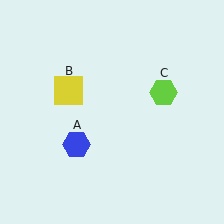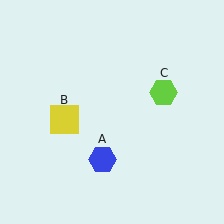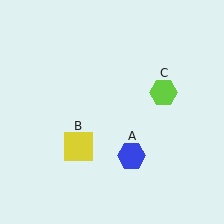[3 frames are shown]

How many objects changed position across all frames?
2 objects changed position: blue hexagon (object A), yellow square (object B).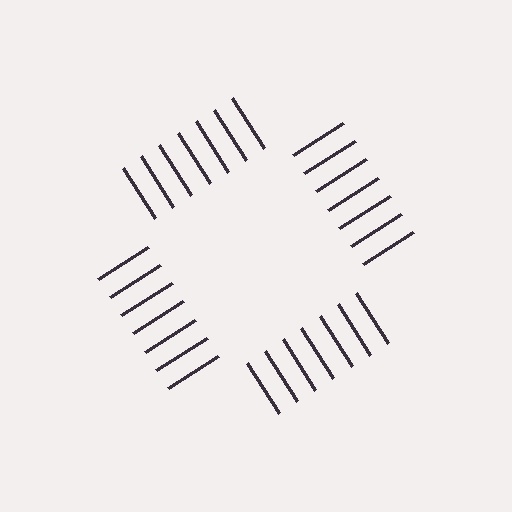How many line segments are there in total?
28 — 7 along each of the 4 edges.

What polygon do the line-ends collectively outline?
An illusory square — the line segments terminate on its edges but no continuous stroke is drawn.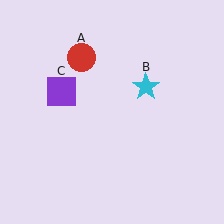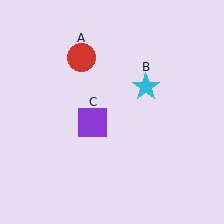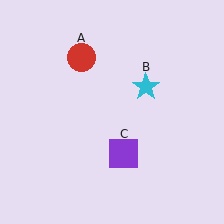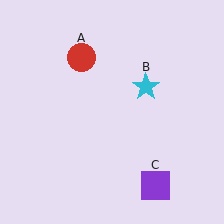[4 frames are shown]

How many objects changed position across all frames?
1 object changed position: purple square (object C).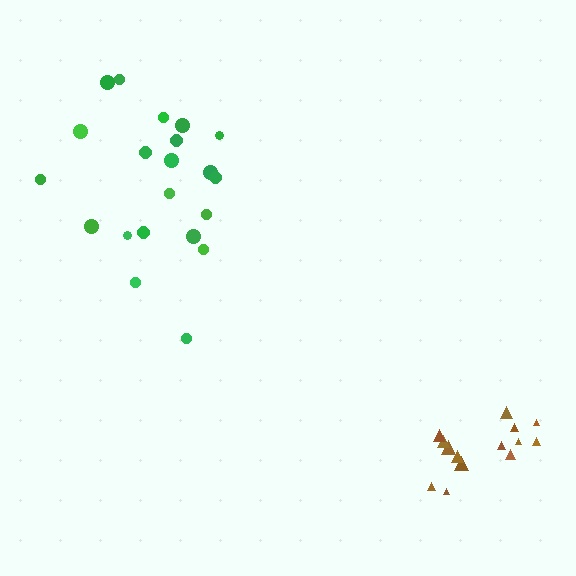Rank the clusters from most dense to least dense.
brown, green.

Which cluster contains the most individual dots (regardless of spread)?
Green (21).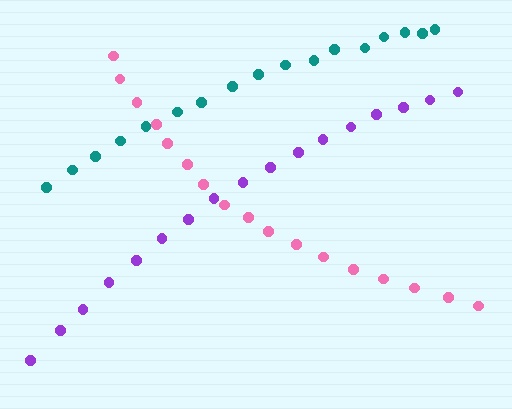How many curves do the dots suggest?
There are 3 distinct paths.